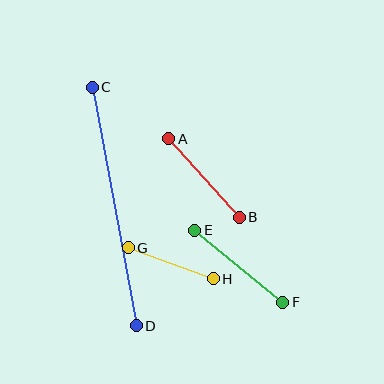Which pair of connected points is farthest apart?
Points C and D are farthest apart.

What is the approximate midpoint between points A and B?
The midpoint is at approximately (204, 178) pixels.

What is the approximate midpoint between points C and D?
The midpoint is at approximately (114, 206) pixels.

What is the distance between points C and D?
The distance is approximately 242 pixels.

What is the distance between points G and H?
The distance is approximately 90 pixels.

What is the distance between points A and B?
The distance is approximately 106 pixels.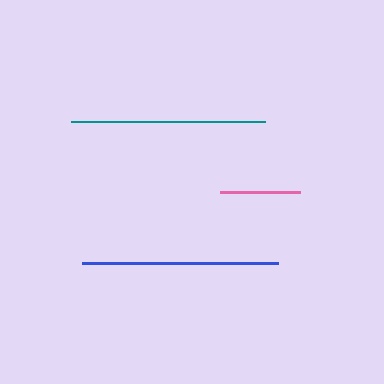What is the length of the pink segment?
The pink segment is approximately 80 pixels long.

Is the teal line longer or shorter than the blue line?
The blue line is longer than the teal line.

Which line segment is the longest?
The blue line is the longest at approximately 197 pixels.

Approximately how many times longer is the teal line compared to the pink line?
The teal line is approximately 2.4 times the length of the pink line.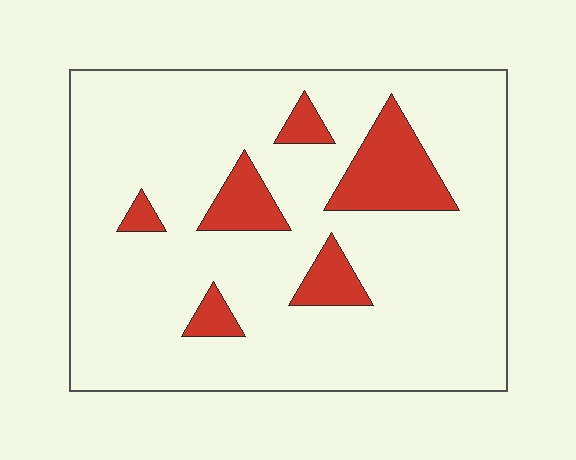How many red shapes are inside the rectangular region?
6.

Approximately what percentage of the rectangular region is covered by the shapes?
Approximately 15%.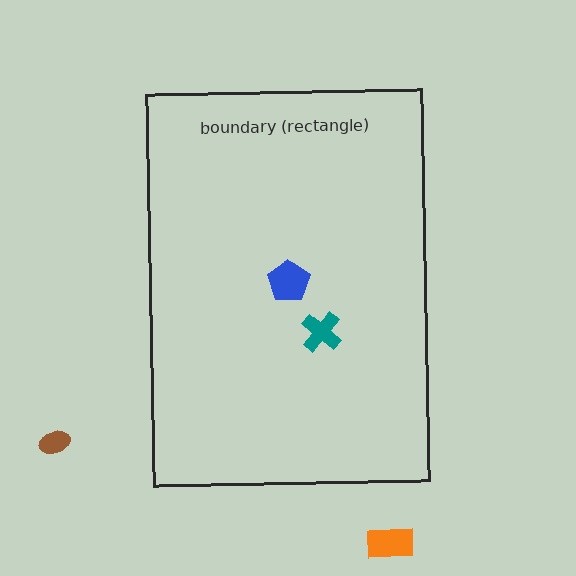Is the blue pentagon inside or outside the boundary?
Inside.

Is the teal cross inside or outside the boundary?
Inside.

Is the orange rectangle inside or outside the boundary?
Outside.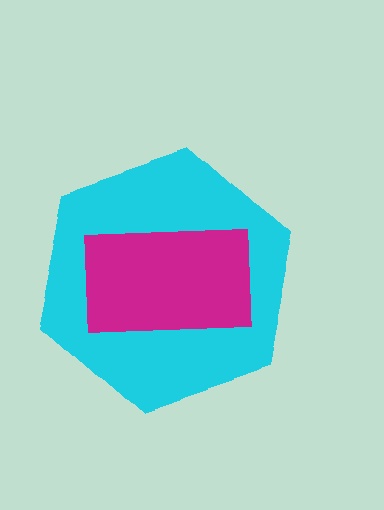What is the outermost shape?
The cyan hexagon.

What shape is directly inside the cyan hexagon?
The magenta rectangle.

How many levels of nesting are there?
2.